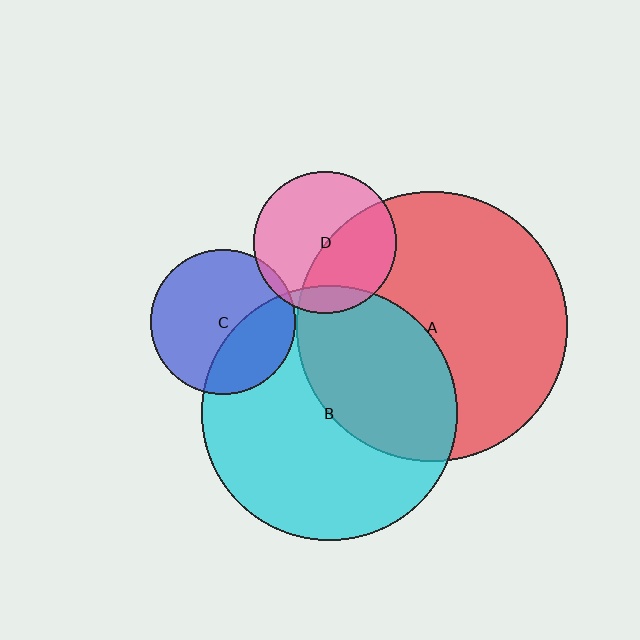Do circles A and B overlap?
Yes.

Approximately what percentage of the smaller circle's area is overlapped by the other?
Approximately 40%.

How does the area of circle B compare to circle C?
Approximately 3.1 times.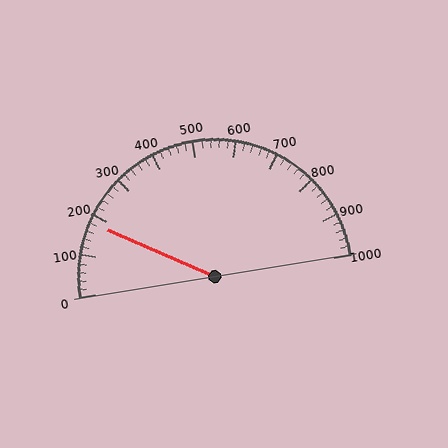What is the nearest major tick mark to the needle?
The nearest major tick mark is 200.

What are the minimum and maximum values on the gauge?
The gauge ranges from 0 to 1000.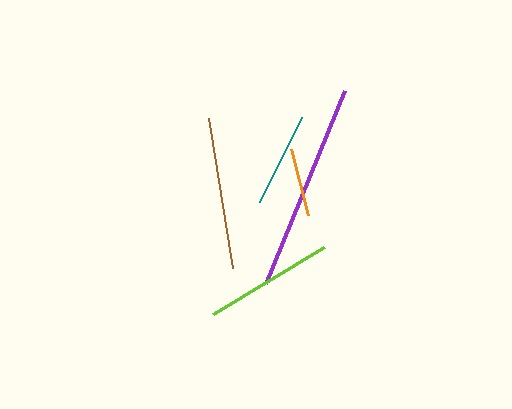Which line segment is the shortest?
The orange line is the shortest at approximately 68 pixels.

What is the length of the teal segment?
The teal segment is approximately 94 pixels long.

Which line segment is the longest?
The purple line is the longest at approximately 208 pixels.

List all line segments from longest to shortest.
From longest to shortest: purple, brown, lime, teal, orange.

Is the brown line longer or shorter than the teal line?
The brown line is longer than the teal line.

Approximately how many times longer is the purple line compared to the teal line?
The purple line is approximately 2.2 times the length of the teal line.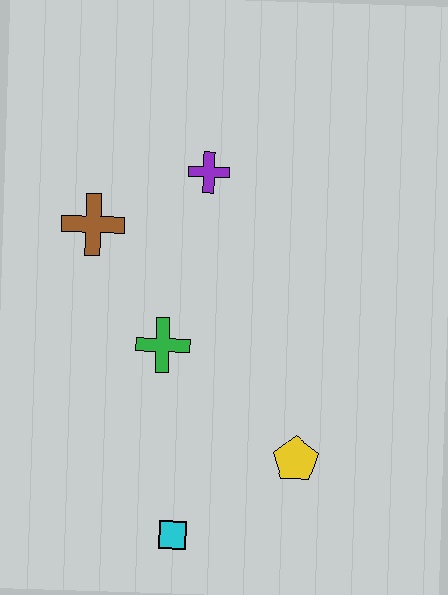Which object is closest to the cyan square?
The yellow pentagon is closest to the cyan square.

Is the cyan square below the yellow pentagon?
Yes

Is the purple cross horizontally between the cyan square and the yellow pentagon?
Yes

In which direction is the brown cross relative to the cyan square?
The brown cross is above the cyan square.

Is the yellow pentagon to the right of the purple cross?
Yes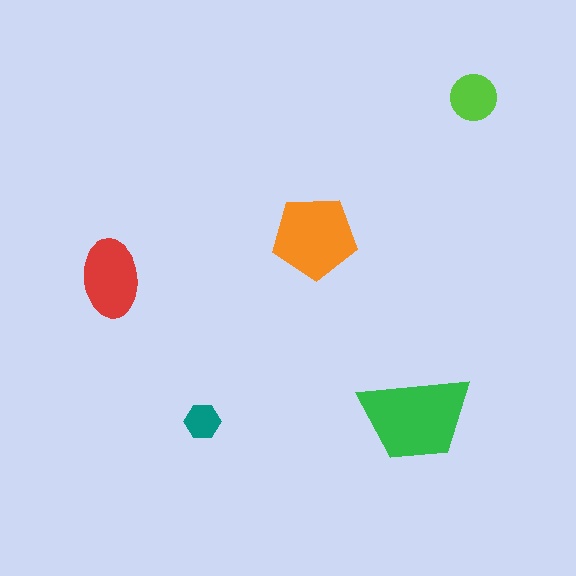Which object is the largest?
The green trapezoid.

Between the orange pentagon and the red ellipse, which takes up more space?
The orange pentagon.